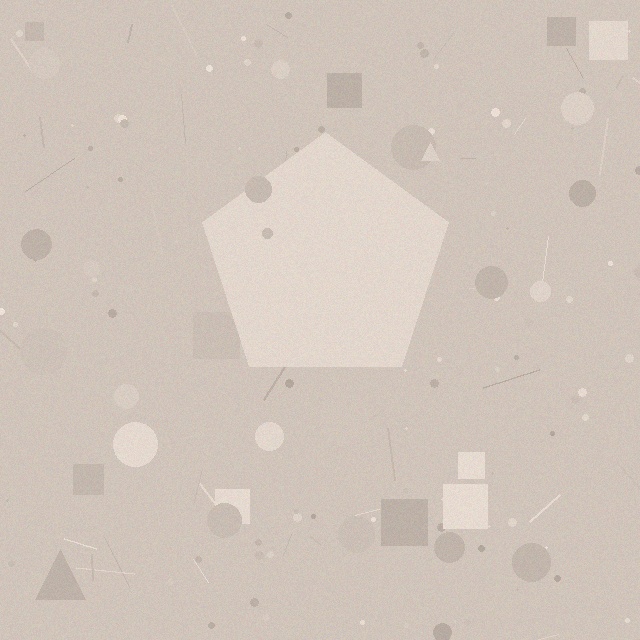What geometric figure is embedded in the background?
A pentagon is embedded in the background.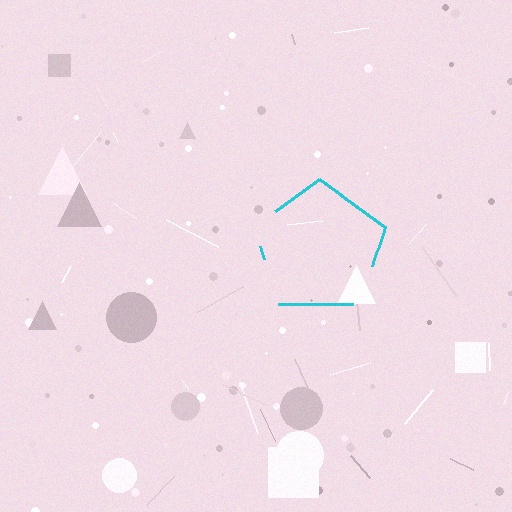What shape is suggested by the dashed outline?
The dashed outline suggests a pentagon.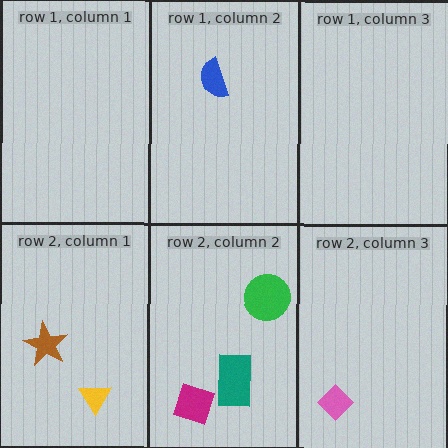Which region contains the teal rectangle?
The row 2, column 2 region.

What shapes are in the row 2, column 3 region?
The pink diamond.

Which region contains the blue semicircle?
The row 1, column 2 region.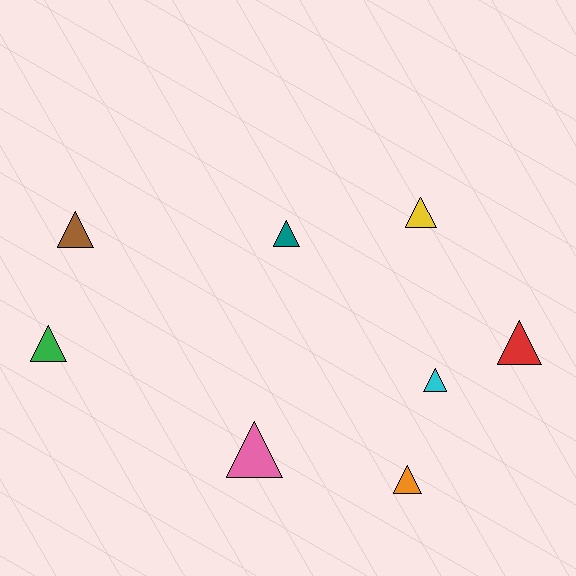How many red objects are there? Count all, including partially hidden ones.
There is 1 red object.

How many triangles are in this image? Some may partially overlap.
There are 8 triangles.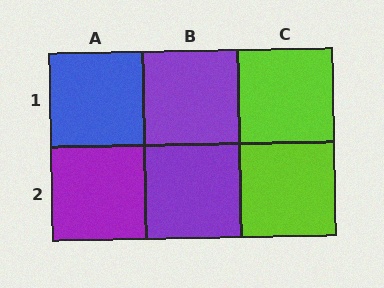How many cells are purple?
3 cells are purple.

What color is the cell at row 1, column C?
Lime.